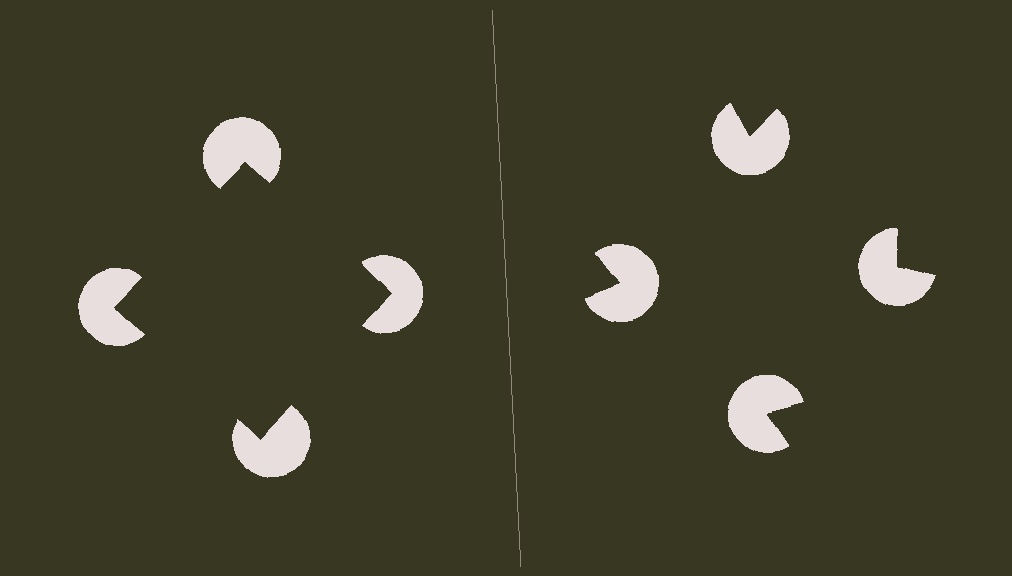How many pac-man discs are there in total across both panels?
8 — 4 on each side.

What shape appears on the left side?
An illusory square.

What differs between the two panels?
The pac-man discs are positioned identically on both sides; only the wedge orientations differ. On the left they align to a square; on the right they are misaligned.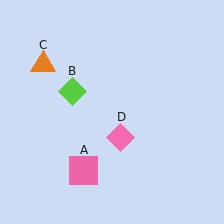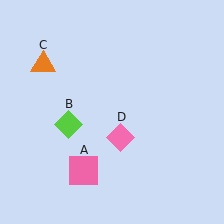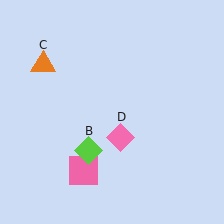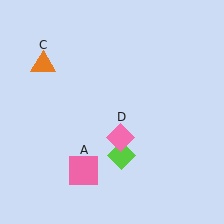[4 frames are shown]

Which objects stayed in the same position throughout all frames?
Pink square (object A) and orange triangle (object C) and pink diamond (object D) remained stationary.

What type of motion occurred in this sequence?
The lime diamond (object B) rotated counterclockwise around the center of the scene.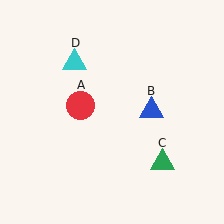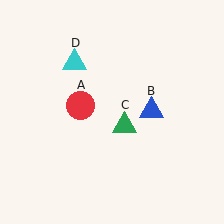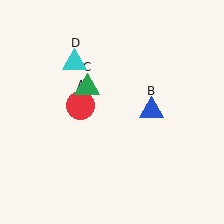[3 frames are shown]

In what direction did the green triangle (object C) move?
The green triangle (object C) moved up and to the left.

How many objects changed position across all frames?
1 object changed position: green triangle (object C).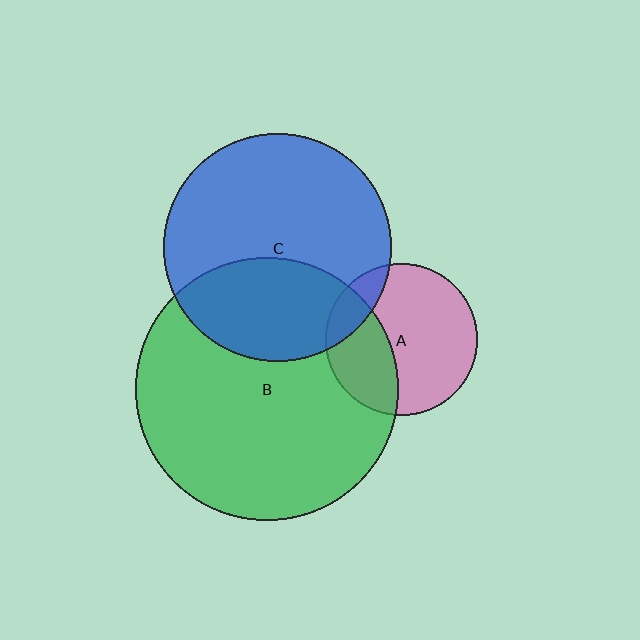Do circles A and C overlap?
Yes.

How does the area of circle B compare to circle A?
Approximately 3.0 times.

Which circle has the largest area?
Circle B (green).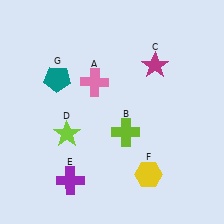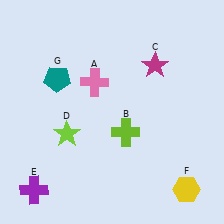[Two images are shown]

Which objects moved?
The objects that moved are: the purple cross (E), the yellow hexagon (F).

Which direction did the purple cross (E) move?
The purple cross (E) moved left.